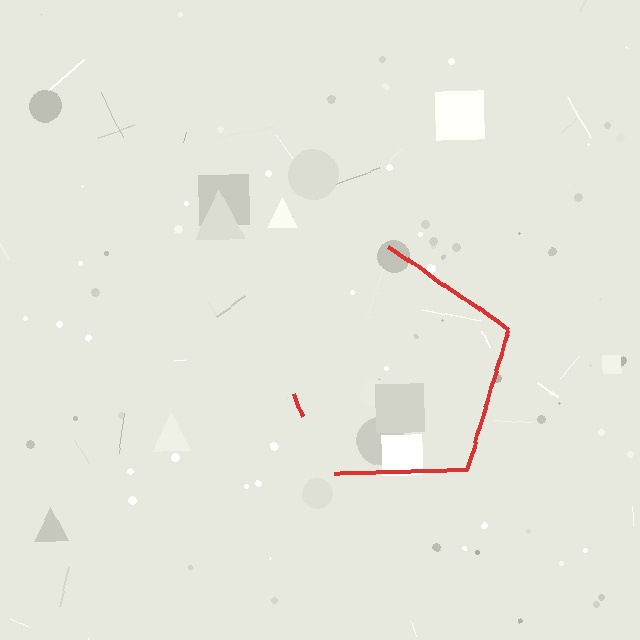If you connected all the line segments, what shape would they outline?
They would outline a pentagon.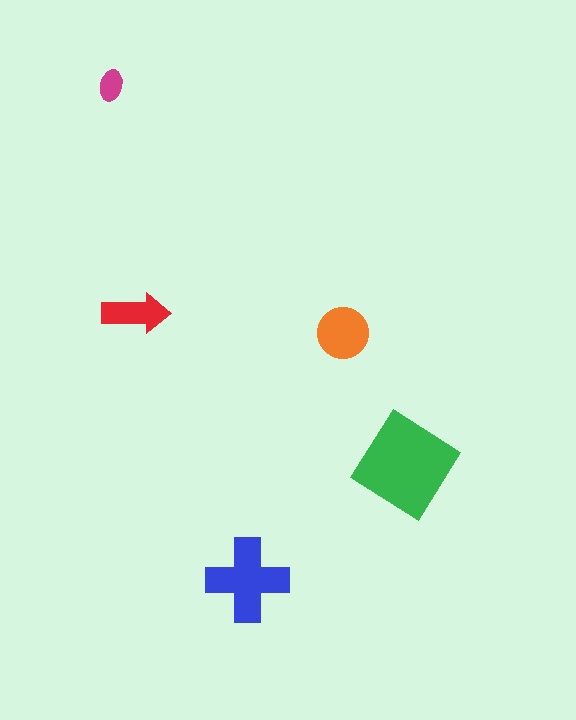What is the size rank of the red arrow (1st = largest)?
4th.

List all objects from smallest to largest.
The magenta ellipse, the red arrow, the orange circle, the blue cross, the green diamond.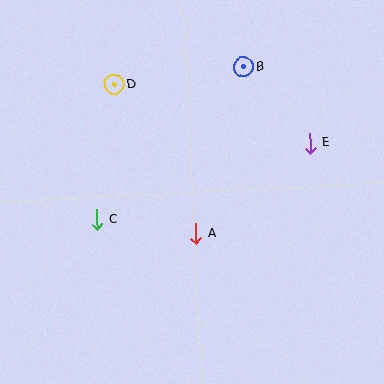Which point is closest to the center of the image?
Point A at (196, 234) is closest to the center.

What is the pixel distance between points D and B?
The distance between D and B is 130 pixels.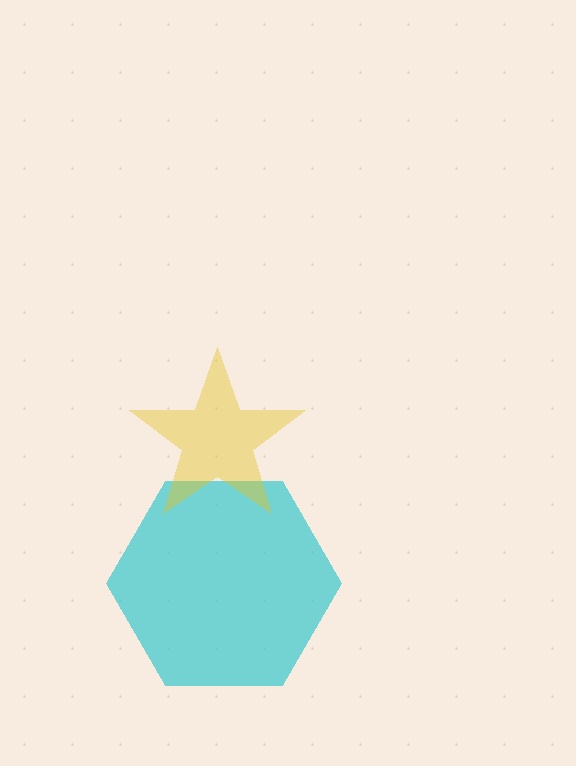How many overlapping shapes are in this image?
There are 2 overlapping shapes in the image.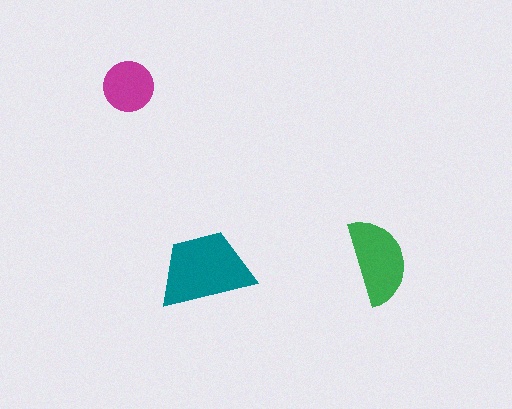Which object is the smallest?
The magenta circle.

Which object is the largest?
The teal trapezoid.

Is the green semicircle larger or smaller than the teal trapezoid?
Smaller.